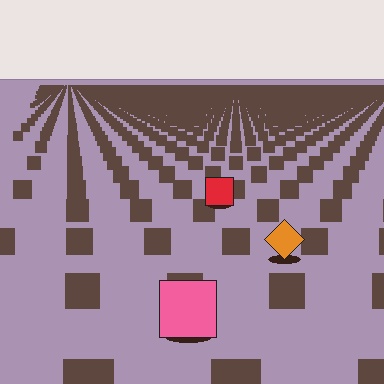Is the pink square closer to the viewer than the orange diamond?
Yes. The pink square is closer — you can tell from the texture gradient: the ground texture is coarser near it.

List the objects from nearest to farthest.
From nearest to farthest: the pink square, the orange diamond, the red square.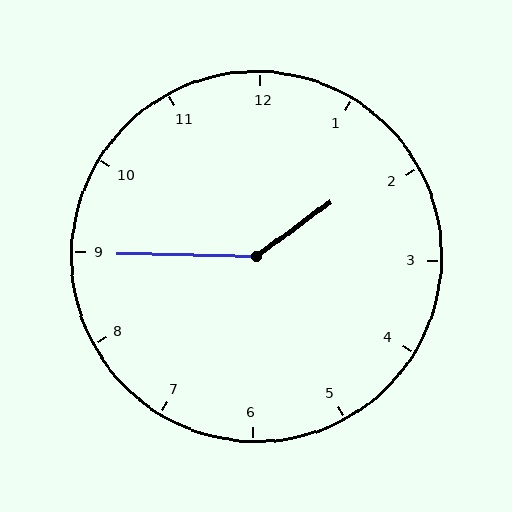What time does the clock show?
1:45.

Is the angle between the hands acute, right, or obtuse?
It is obtuse.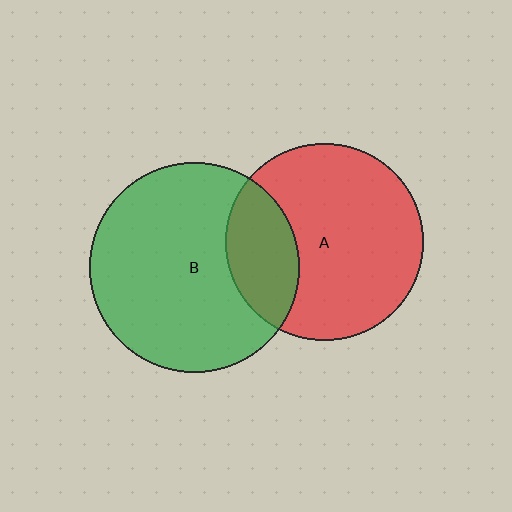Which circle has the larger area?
Circle B (green).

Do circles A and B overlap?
Yes.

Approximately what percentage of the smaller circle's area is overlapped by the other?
Approximately 25%.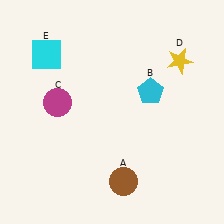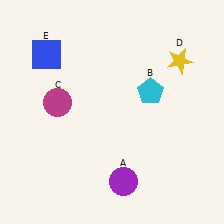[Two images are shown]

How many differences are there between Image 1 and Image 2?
There are 2 differences between the two images.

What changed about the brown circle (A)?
In Image 1, A is brown. In Image 2, it changed to purple.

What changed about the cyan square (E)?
In Image 1, E is cyan. In Image 2, it changed to blue.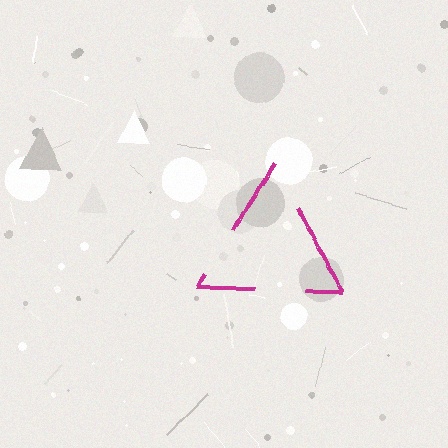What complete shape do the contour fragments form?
The contour fragments form a triangle.